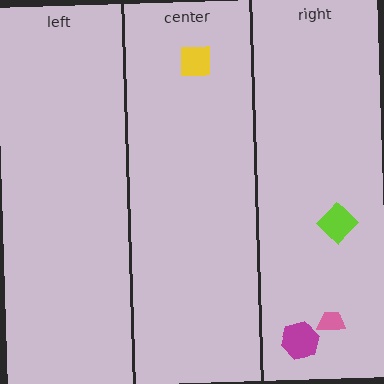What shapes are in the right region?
The pink trapezoid, the magenta hexagon, the lime diamond.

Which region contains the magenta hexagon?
The right region.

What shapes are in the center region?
The yellow square.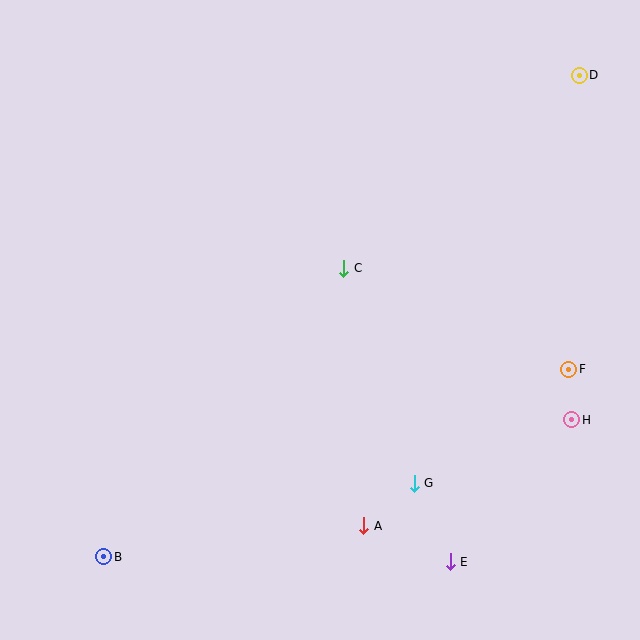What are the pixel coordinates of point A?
Point A is at (364, 526).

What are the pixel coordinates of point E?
Point E is at (450, 562).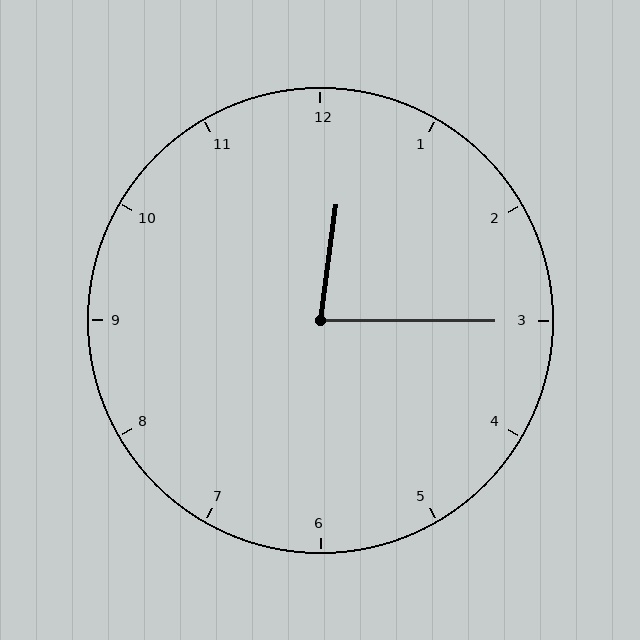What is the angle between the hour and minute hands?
Approximately 82 degrees.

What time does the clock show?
12:15.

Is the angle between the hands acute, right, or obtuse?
It is acute.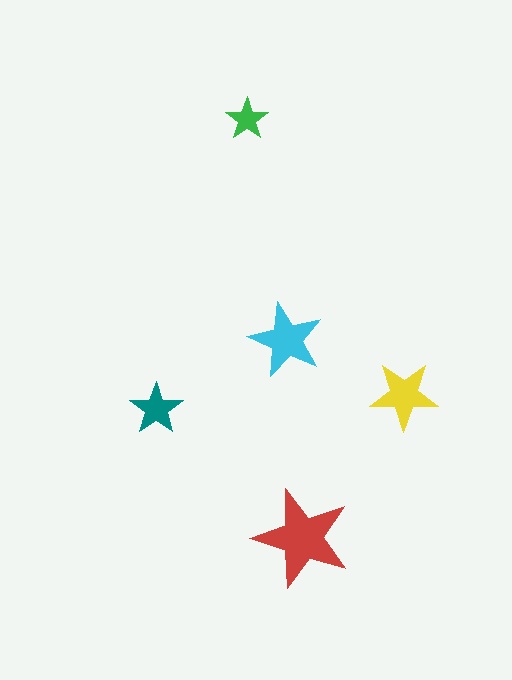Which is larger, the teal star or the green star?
The teal one.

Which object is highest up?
The green star is topmost.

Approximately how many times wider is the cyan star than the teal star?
About 1.5 times wider.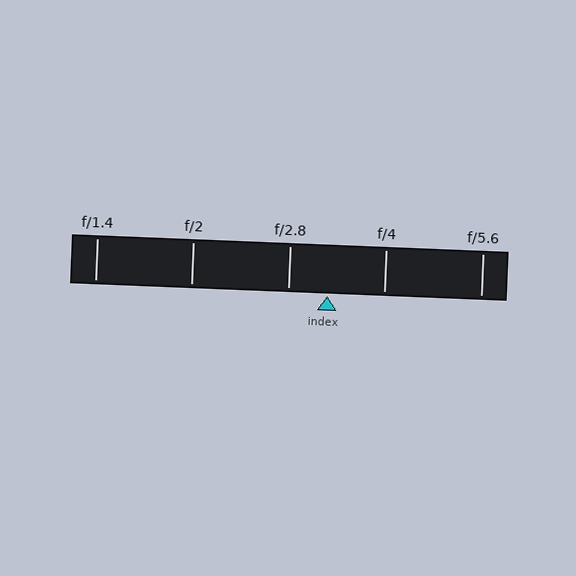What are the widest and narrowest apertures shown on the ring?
The widest aperture shown is f/1.4 and the narrowest is f/5.6.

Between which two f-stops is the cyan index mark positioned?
The index mark is between f/2.8 and f/4.